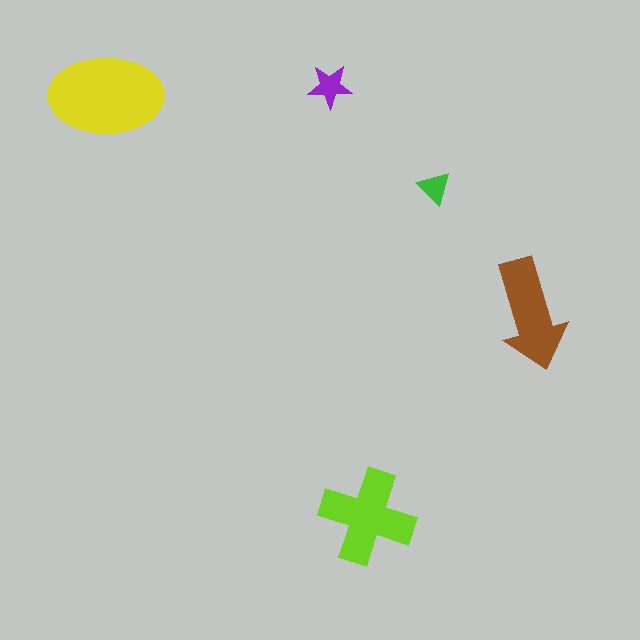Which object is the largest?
The yellow ellipse.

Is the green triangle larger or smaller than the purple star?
Smaller.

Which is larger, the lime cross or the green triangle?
The lime cross.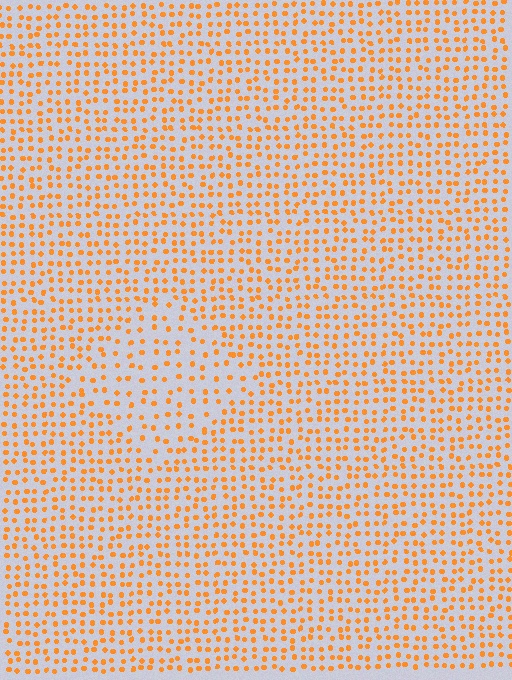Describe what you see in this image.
The image contains small orange elements arranged at two different densities. A diamond-shaped region is visible where the elements are less densely packed than the surrounding area.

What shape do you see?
I see a diamond.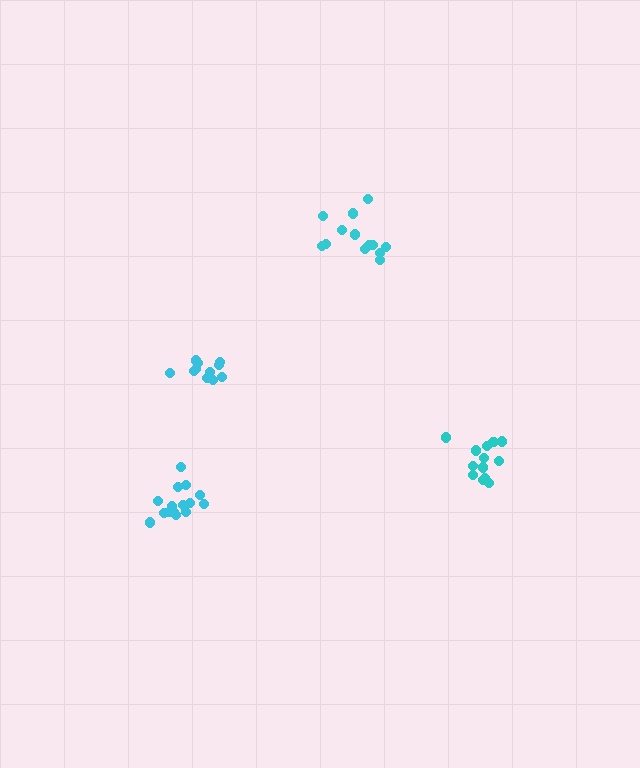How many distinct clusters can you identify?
There are 4 distinct clusters.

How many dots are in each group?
Group 1: 15 dots, Group 2: 14 dots, Group 3: 13 dots, Group 4: 11 dots (53 total).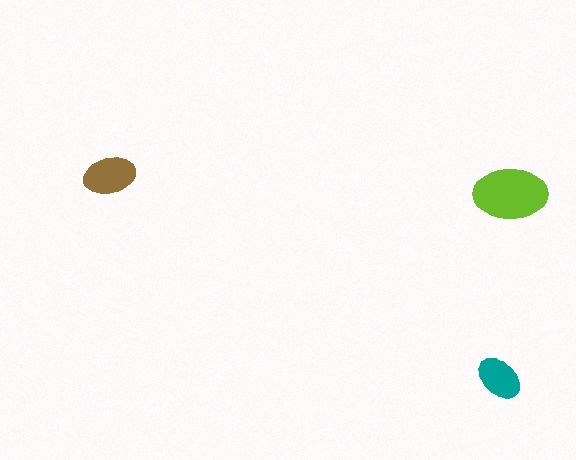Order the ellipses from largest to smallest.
the lime one, the brown one, the teal one.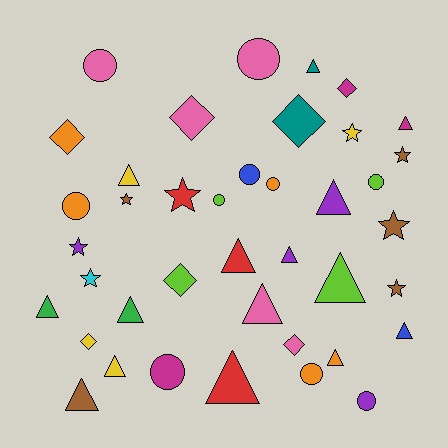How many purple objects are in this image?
There are 4 purple objects.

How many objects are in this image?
There are 40 objects.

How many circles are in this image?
There are 10 circles.